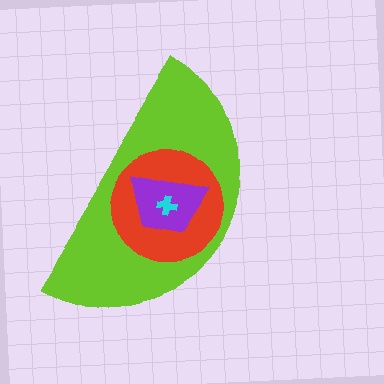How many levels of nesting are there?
4.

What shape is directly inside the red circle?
The purple trapezoid.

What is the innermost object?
The cyan cross.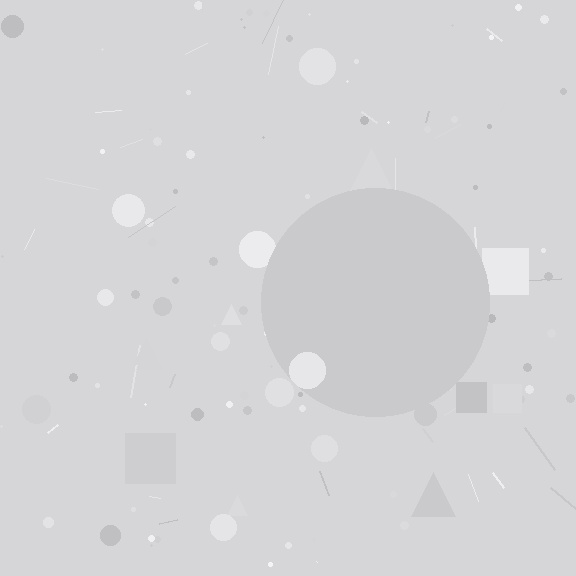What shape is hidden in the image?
A circle is hidden in the image.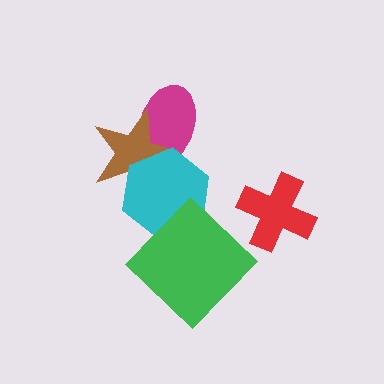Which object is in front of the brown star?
The cyan hexagon is in front of the brown star.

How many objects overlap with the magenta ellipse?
2 objects overlap with the magenta ellipse.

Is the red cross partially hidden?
No, no other shape covers it.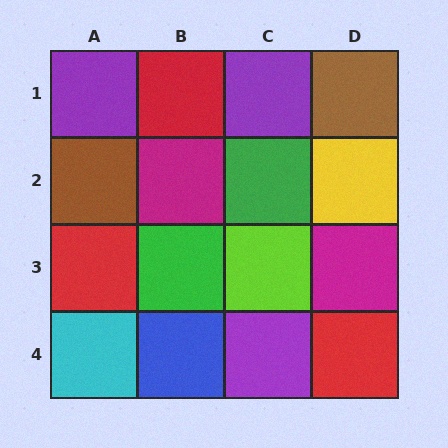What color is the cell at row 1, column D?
Brown.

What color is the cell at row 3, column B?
Green.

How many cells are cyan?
1 cell is cyan.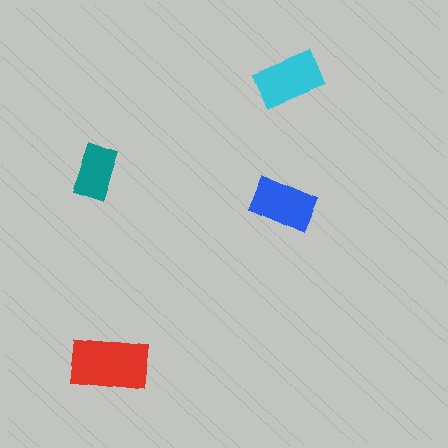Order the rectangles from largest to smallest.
the red one, the cyan one, the blue one, the teal one.